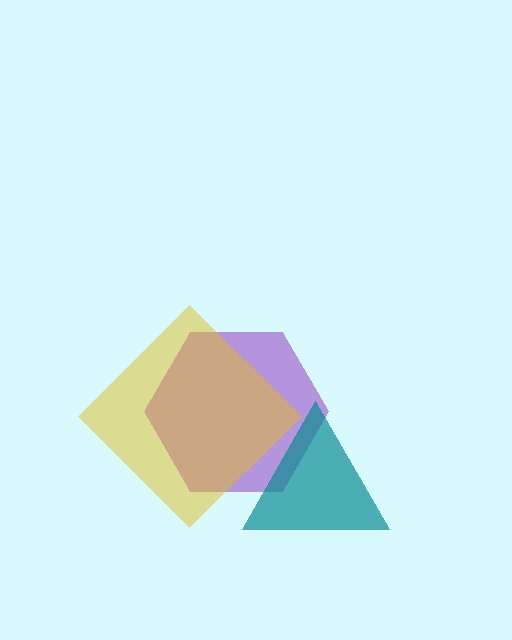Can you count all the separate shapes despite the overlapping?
Yes, there are 3 separate shapes.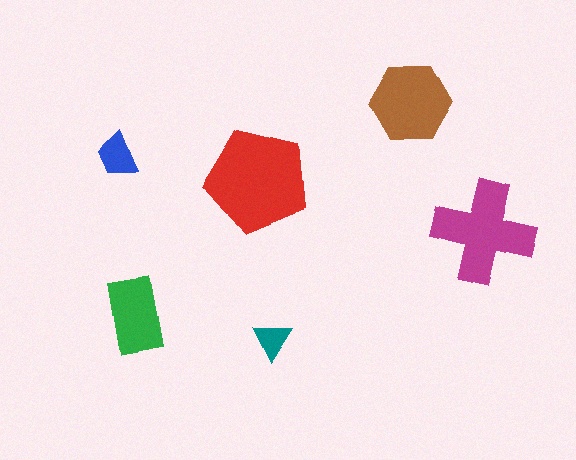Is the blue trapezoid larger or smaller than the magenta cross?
Smaller.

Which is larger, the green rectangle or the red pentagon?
The red pentagon.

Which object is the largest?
The red pentagon.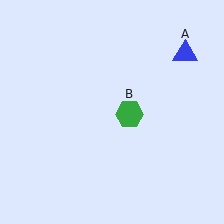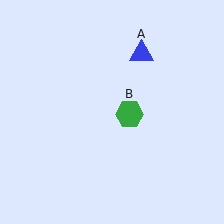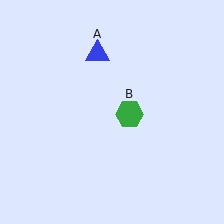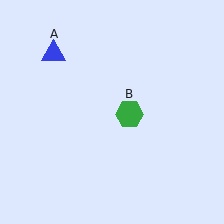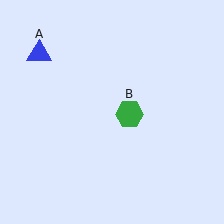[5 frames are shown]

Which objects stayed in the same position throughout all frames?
Green hexagon (object B) remained stationary.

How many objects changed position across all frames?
1 object changed position: blue triangle (object A).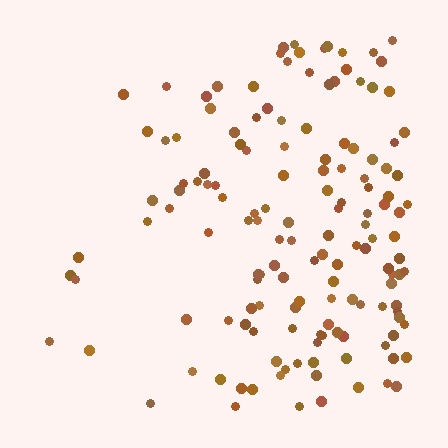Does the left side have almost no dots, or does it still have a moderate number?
Still a moderate number, just noticeably fewer than the right.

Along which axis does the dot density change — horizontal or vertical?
Horizontal.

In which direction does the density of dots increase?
From left to right, with the right side densest.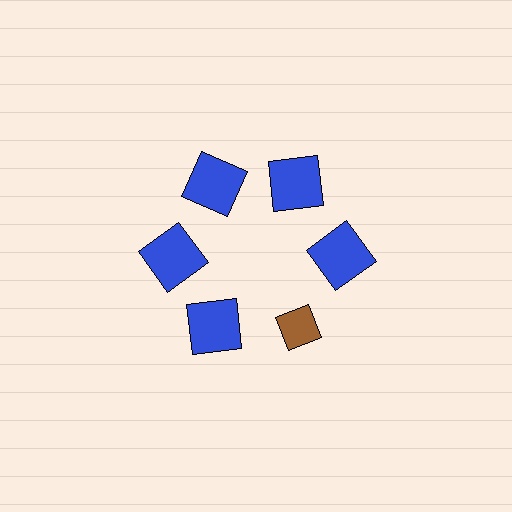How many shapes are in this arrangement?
There are 6 shapes arranged in a ring pattern.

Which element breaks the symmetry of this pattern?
The brown diamond at roughly the 5 o'clock position breaks the symmetry. All other shapes are blue squares.